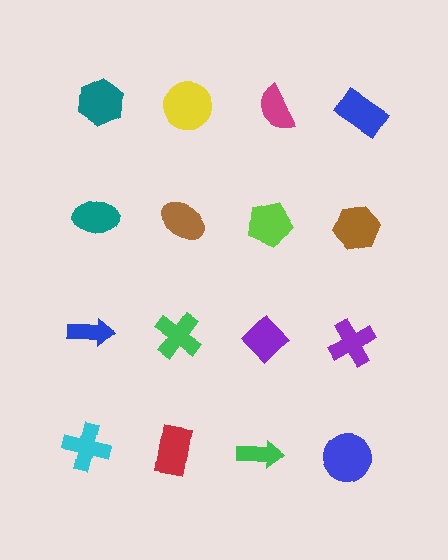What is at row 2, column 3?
A lime pentagon.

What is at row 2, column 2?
A brown ellipse.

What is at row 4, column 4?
A blue circle.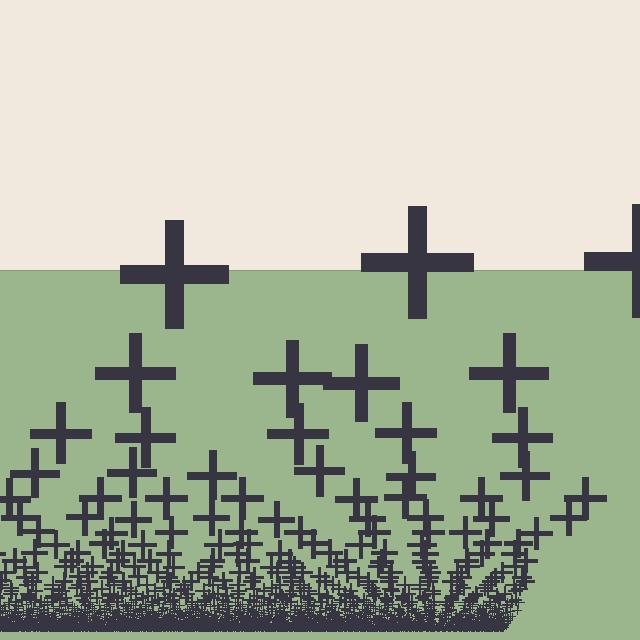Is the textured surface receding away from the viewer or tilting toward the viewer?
The surface appears to tilt toward the viewer. Texture elements get larger and sparser toward the top.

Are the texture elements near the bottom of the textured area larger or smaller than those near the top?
Smaller. The gradient is inverted — elements near the bottom are smaller and denser.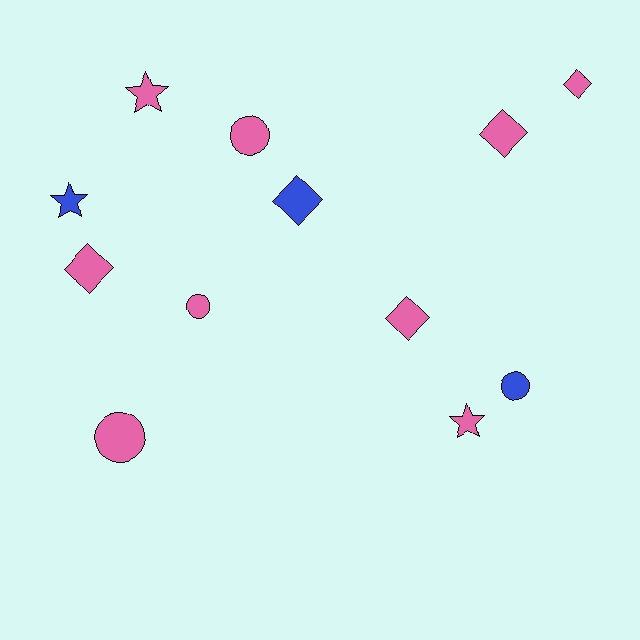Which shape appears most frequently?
Diamond, with 5 objects.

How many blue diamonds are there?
There is 1 blue diamond.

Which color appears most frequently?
Pink, with 9 objects.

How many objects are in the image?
There are 12 objects.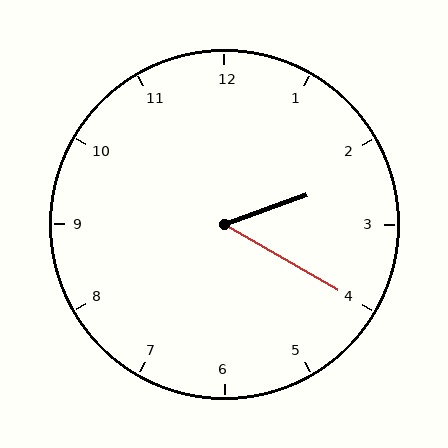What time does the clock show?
2:20.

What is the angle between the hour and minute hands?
Approximately 50 degrees.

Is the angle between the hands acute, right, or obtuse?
It is acute.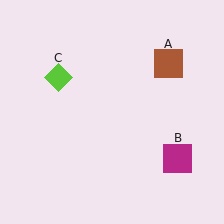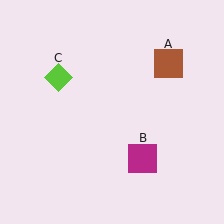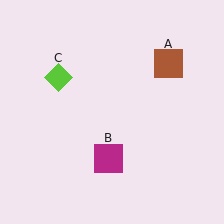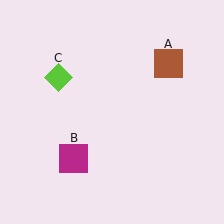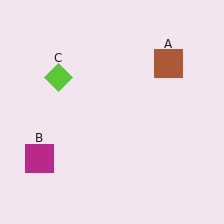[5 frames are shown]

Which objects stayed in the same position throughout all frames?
Brown square (object A) and lime diamond (object C) remained stationary.